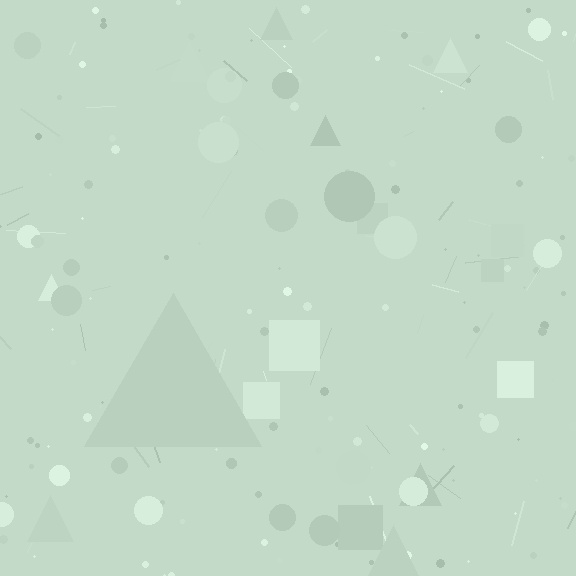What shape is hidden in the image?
A triangle is hidden in the image.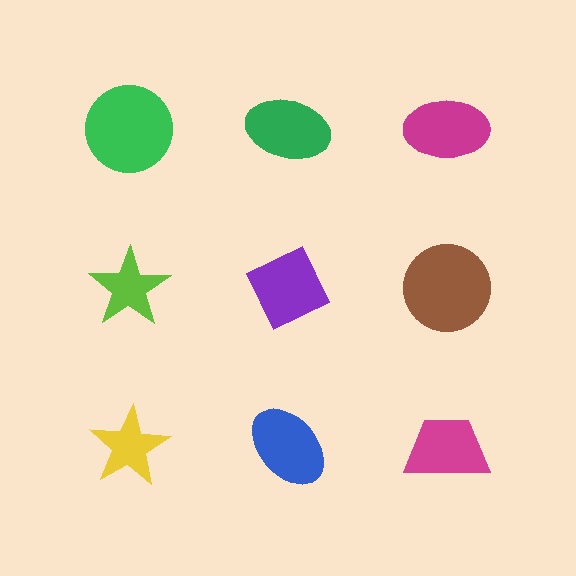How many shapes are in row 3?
3 shapes.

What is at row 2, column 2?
A purple diamond.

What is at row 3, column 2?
A blue ellipse.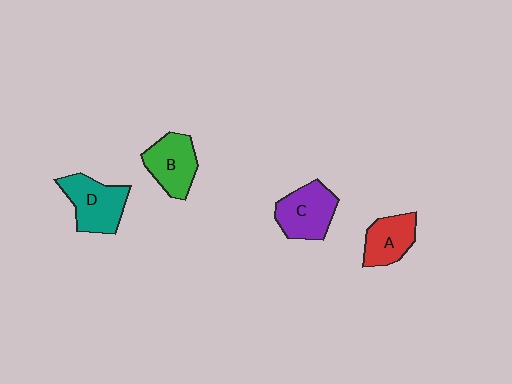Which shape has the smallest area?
Shape A (red).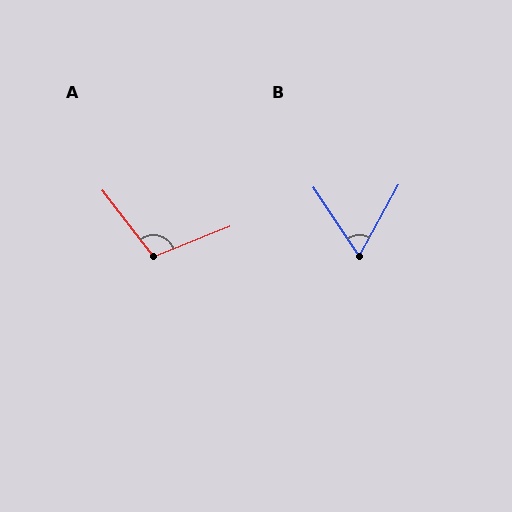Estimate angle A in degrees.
Approximately 106 degrees.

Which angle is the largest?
A, at approximately 106 degrees.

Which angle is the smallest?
B, at approximately 63 degrees.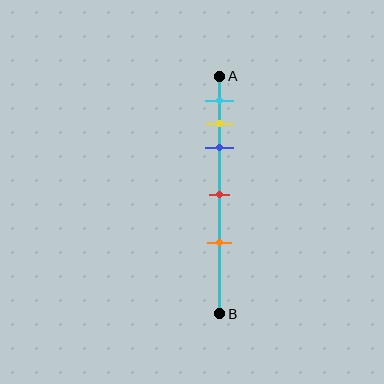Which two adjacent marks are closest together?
The yellow and blue marks are the closest adjacent pair.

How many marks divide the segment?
There are 5 marks dividing the segment.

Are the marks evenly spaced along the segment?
No, the marks are not evenly spaced.